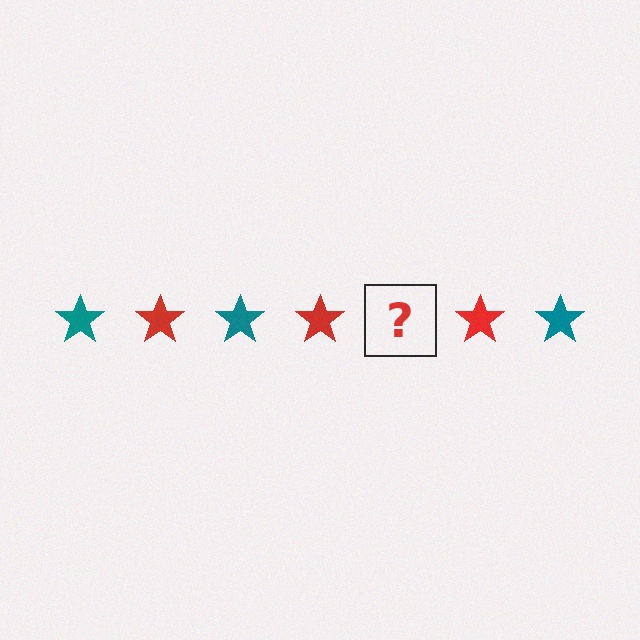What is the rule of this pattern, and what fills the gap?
The rule is that the pattern cycles through teal, red stars. The gap should be filled with a teal star.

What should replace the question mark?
The question mark should be replaced with a teal star.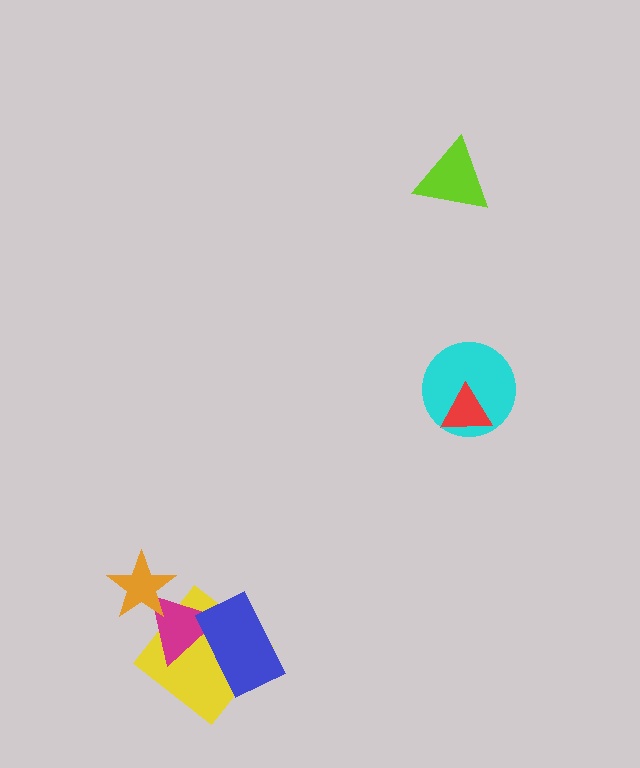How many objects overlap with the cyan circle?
1 object overlaps with the cyan circle.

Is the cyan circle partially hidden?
Yes, it is partially covered by another shape.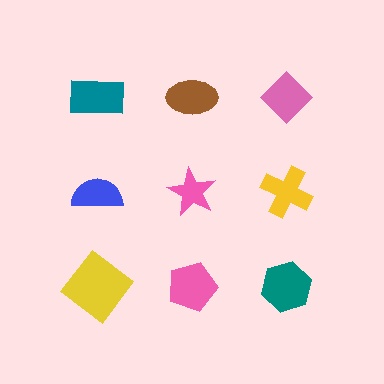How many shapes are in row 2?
3 shapes.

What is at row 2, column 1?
A blue semicircle.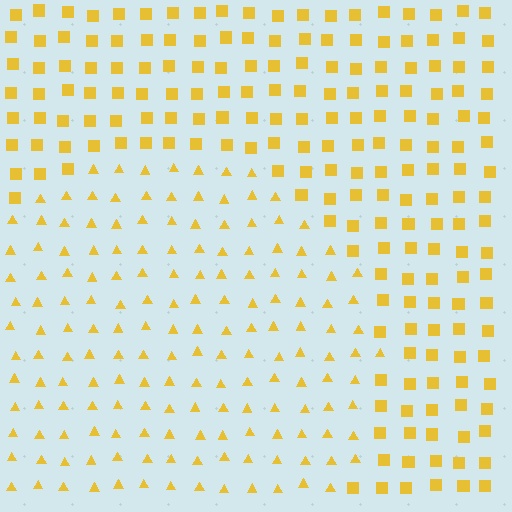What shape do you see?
I see a circle.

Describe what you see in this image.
The image is filled with small yellow elements arranged in a uniform grid. A circle-shaped region contains triangles, while the surrounding area contains squares. The boundary is defined purely by the change in element shape.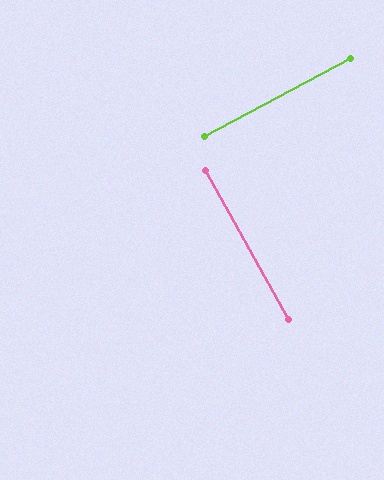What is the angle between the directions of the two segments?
Approximately 89 degrees.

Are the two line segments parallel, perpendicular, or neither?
Perpendicular — they meet at approximately 89°.